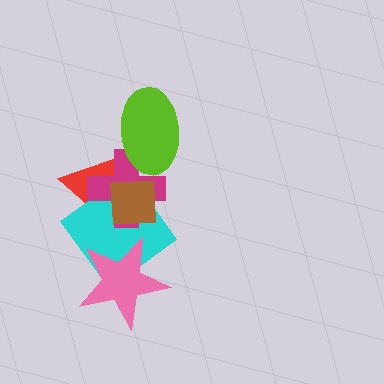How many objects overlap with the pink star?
1 object overlaps with the pink star.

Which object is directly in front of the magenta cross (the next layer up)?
The brown square is directly in front of the magenta cross.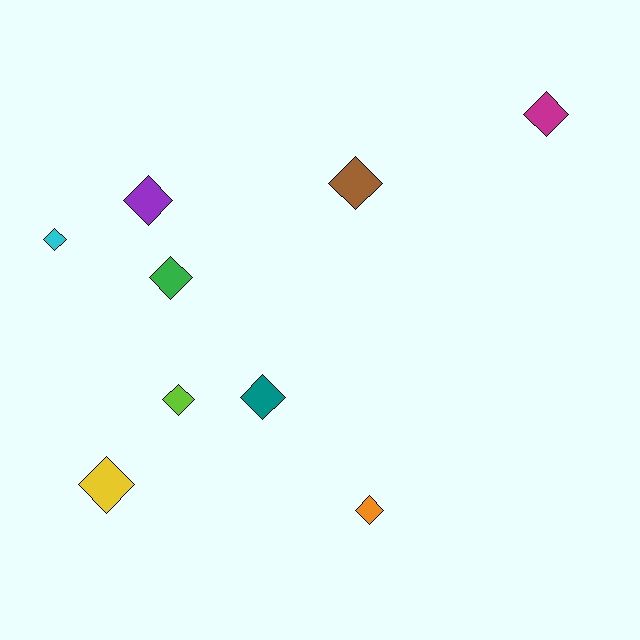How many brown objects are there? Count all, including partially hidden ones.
There is 1 brown object.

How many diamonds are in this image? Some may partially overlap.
There are 9 diamonds.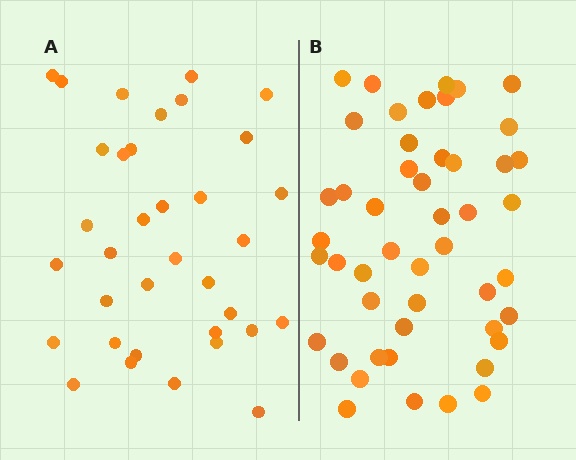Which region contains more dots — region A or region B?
Region B (the right region) has more dots.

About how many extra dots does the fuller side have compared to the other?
Region B has approximately 15 more dots than region A.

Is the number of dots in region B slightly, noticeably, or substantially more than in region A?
Region B has noticeably more, but not dramatically so. The ratio is roughly 1.4 to 1.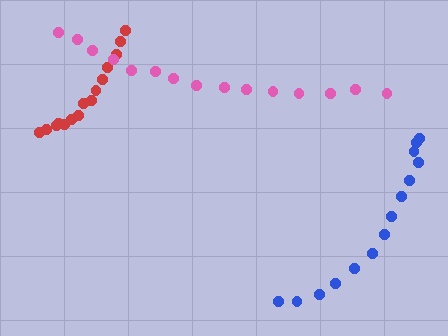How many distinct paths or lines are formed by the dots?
There are 3 distinct paths.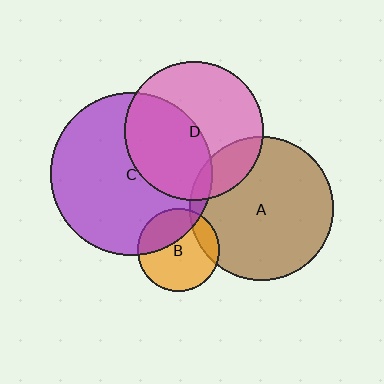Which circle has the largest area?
Circle C (purple).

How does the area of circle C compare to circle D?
Approximately 1.4 times.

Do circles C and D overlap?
Yes.